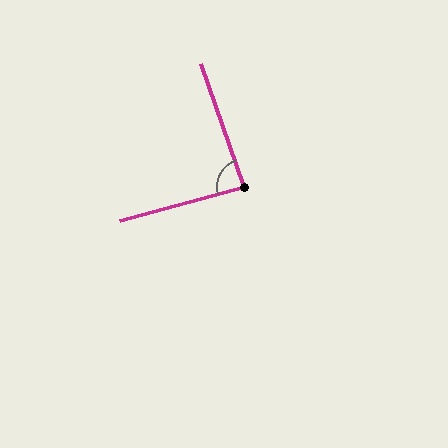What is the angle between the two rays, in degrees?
Approximately 86 degrees.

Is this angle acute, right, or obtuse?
It is approximately a right angle.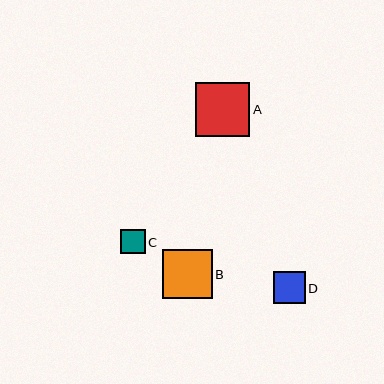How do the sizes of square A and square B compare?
Square A and square B are approximately the same size.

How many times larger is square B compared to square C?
Square B is approximately 2.1 times the size of square C.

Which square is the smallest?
Square C is the smallest with a size of approximately 24 pixels.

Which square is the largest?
Square A is the largest with a size of approximately 54 pixels.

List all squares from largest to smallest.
From largest to smallest: A, B, D, C.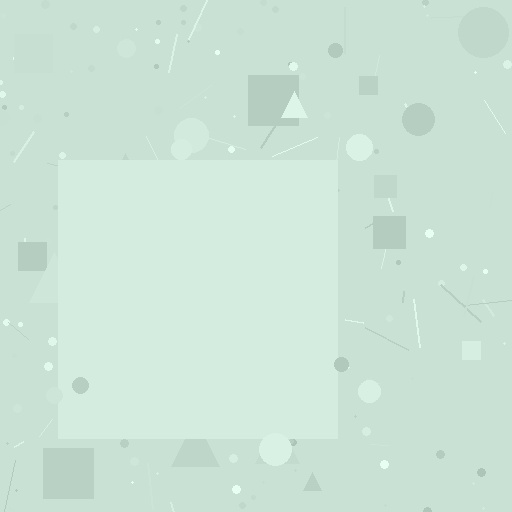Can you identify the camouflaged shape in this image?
The camouflaged shape is a square.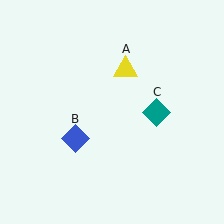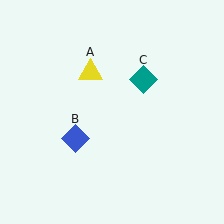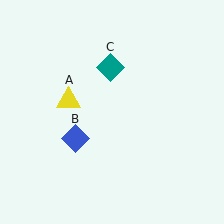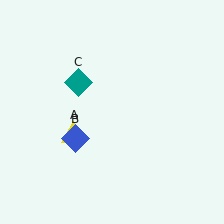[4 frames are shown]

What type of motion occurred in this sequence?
The yellow triangle (object A), teal diamond (object C) rotated counterclockwise around the center of the scene.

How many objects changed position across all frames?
2 objects changed position: yellow triangle (object A), teal diamond (object C).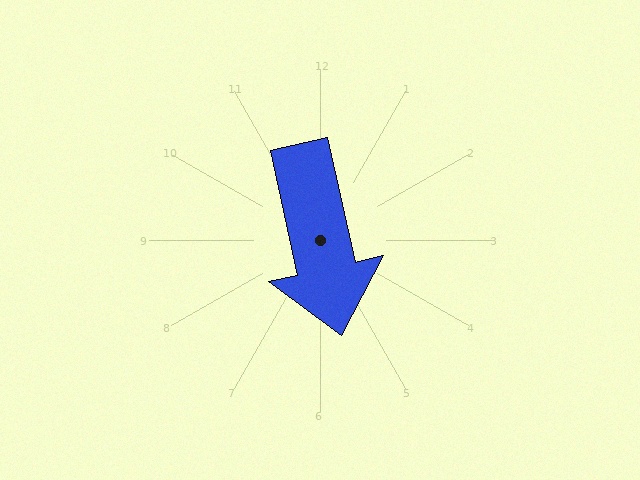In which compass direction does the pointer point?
South.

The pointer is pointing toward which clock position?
Roughly 6 o'clock.